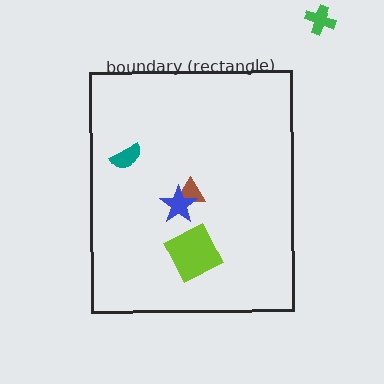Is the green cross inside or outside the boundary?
Outside.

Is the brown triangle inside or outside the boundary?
Inside.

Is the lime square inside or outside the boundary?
Inside.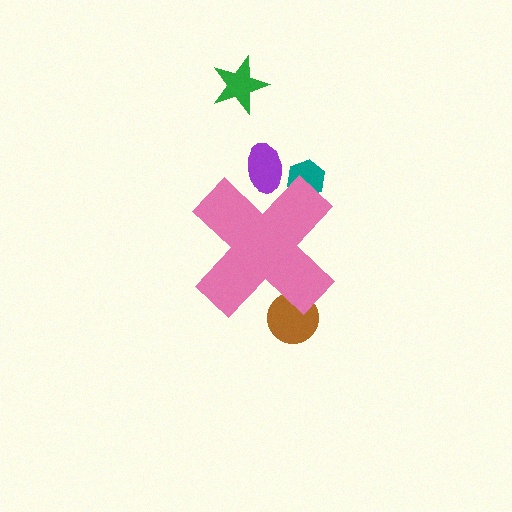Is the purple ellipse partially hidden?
Yes, the purple ellipse is partially hidden behind the pink cross.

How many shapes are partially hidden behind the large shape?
3 shapes are partially hidden.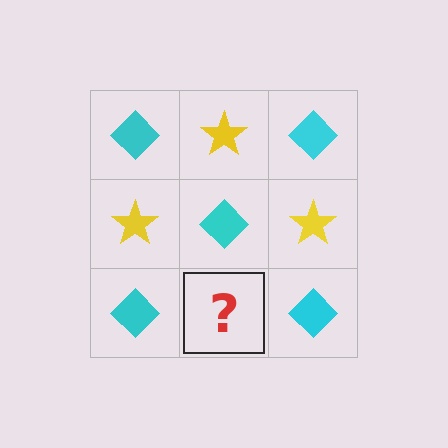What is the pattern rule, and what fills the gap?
The rule is that it alternates cyan diamond and yellow star in a checkerboard pattern. The gap should be filled with a yellow star.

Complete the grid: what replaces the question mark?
The question mark should be replaced with a yellow star.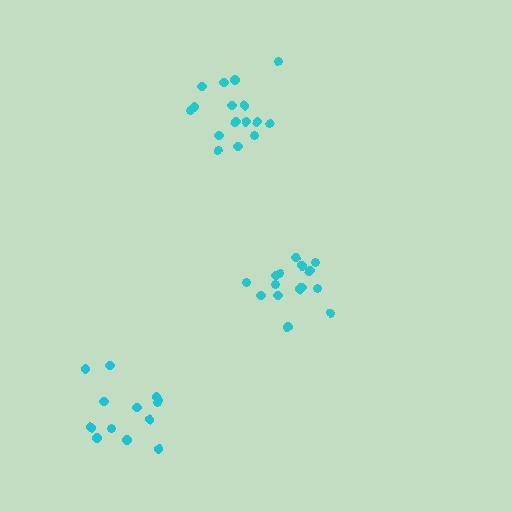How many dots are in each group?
Group 1: 13 dots, Group 2: 15 dots, Group 3: 16 dots (44 total).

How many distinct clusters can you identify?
There are 3 distinct clusters.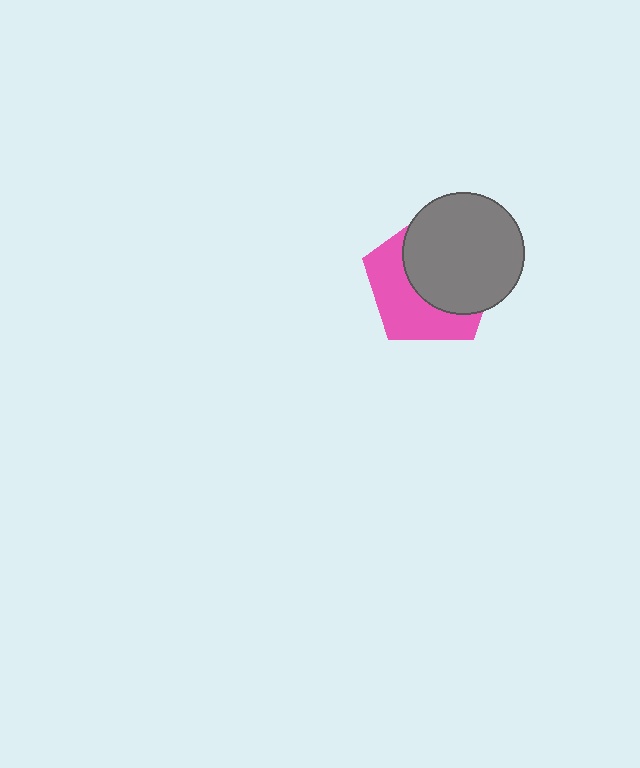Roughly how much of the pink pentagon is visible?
A small part of it is visible (roughly 44%).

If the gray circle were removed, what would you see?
You would see the complete pink pentagon.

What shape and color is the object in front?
The object in front is a gray circle.